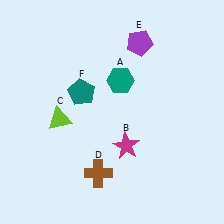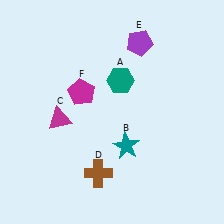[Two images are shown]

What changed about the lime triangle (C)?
In Image 1, C is lime. In Image 2, it changed to magenta.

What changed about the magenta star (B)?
In Image 1, B is magenta. In Image 2, it changed to teal.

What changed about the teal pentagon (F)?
In Image 1, F is teal. In Image 2, it changed to magenta.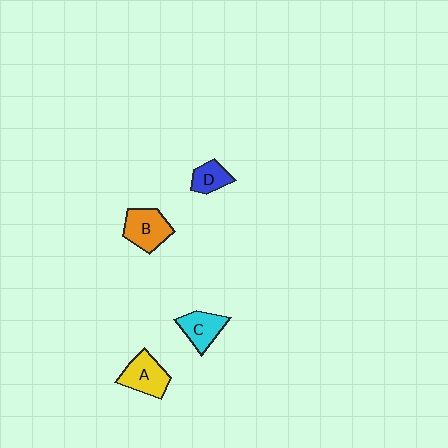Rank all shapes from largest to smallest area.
From largest to smallest: B (orange), A (yellow), C (cyan), D (blue).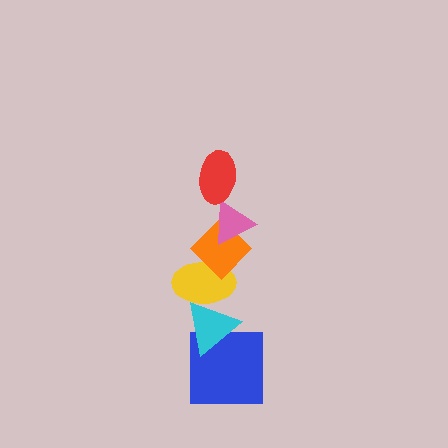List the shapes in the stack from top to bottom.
From top to bottom: the red ellipse, the pink triangle, the orange diamond, the yellow ellipse, the cyan triangle, the blue square.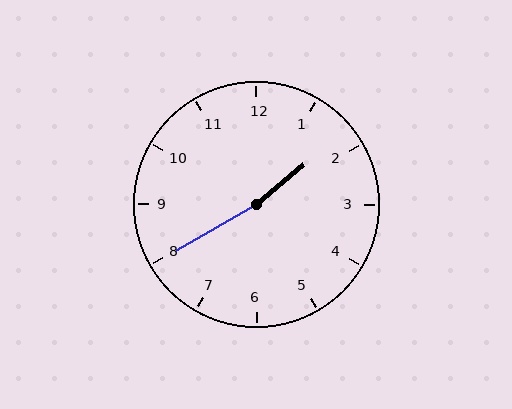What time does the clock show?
1:40.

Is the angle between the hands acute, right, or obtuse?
It is obtuse.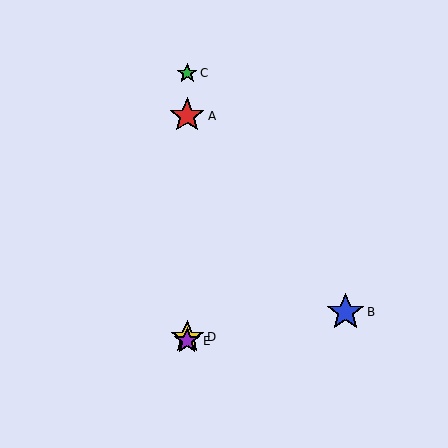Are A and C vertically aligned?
Yes, both are at x≈187.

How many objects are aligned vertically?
4 objects (A, C, D, E) are aligned vertically.